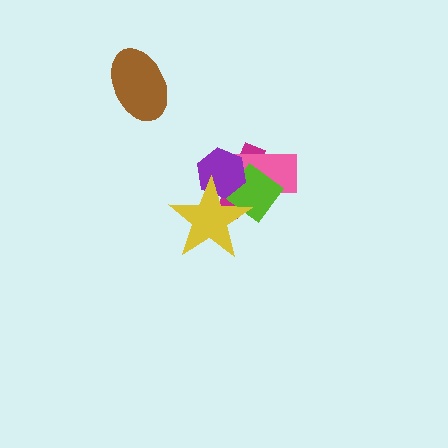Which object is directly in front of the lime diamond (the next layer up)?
The purple hexagon is directly in front of the lime diamond.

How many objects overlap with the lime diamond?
4 objects overlap with the lime diamond.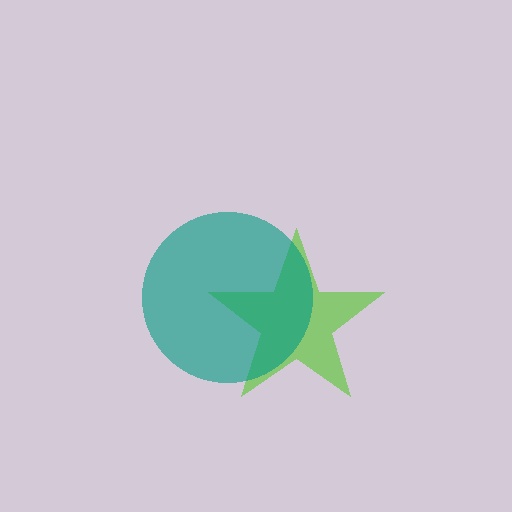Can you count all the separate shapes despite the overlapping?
Yes, there are 2 separate shapes.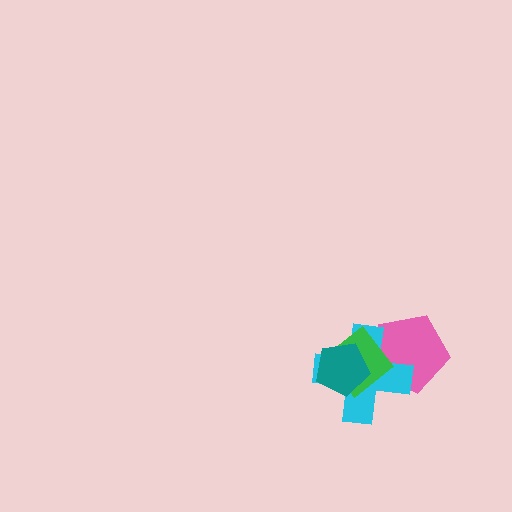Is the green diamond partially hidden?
Yes, it is partially covered by another shape.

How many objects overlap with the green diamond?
3 objects overlap with the green diamond.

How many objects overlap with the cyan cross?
3 objects overlap with the cyan cross.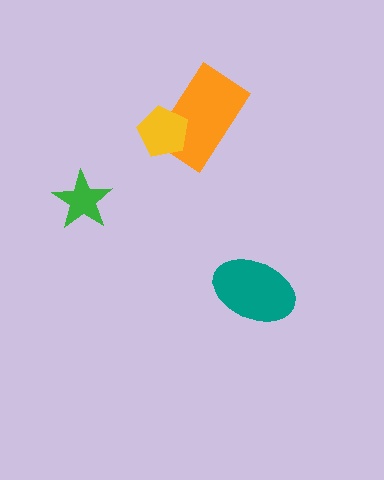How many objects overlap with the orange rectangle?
1 object overlaps with the orange rectangle.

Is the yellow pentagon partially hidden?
No, no other shape covers it.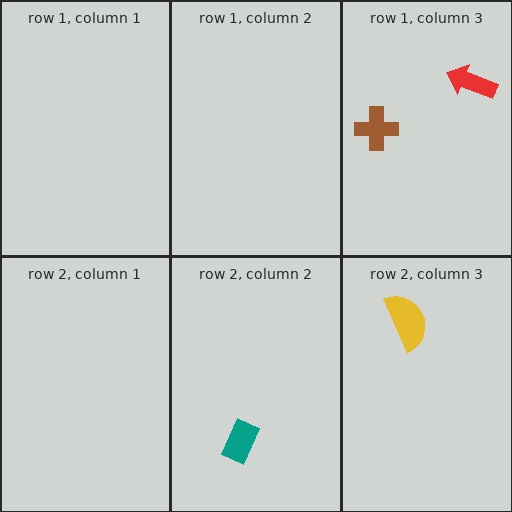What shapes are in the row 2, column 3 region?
The yellow semicircle.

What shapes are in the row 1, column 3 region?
The brown cross, the red arrow.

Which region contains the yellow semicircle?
The row 2, column 3 region.